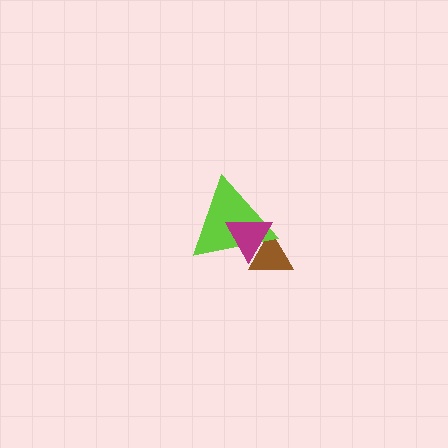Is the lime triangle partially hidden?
Yes, it is partially covered by another shape.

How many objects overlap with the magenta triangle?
2 objects overlap with the magenta triangle.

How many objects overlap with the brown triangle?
2 objects overlap with the brown triangle.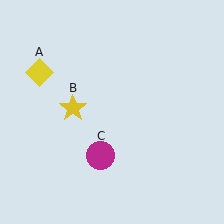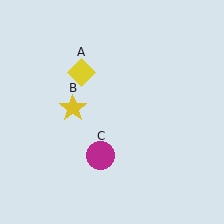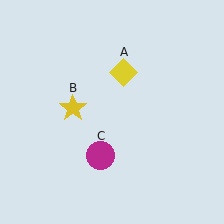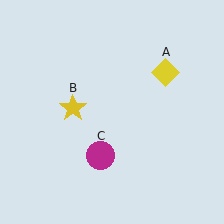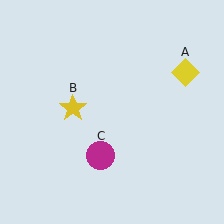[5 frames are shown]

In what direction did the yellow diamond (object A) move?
The yellow diamond (object A) moved right.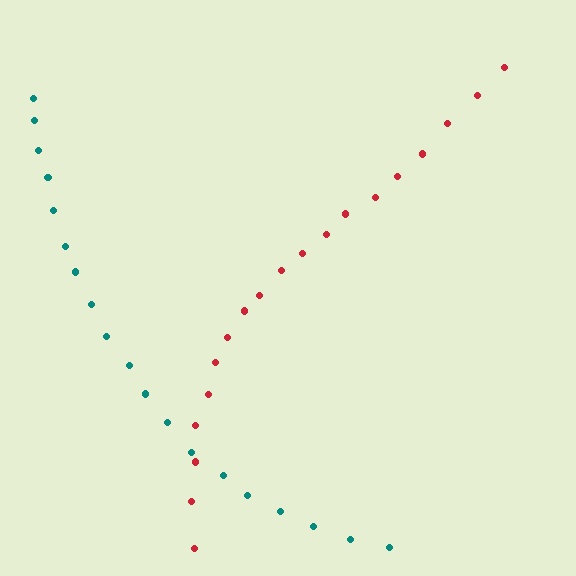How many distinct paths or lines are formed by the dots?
There are 2 distinct paths.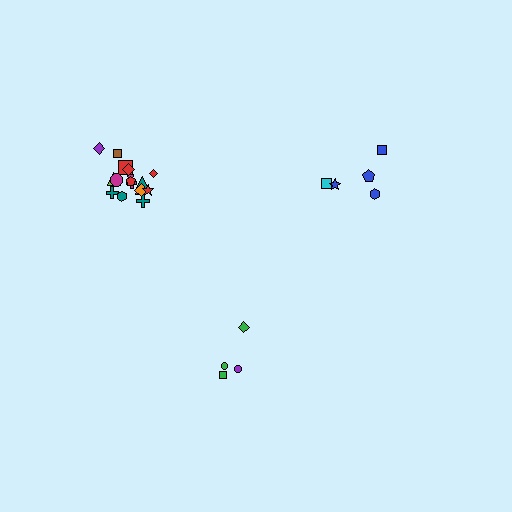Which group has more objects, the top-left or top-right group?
The top-left group.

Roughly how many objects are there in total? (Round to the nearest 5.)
Roughly 25 objects in total.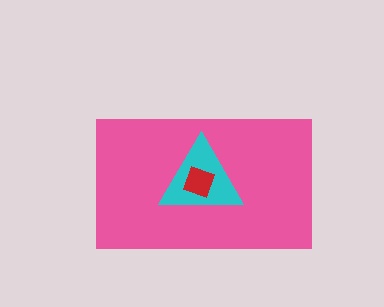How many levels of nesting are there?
3.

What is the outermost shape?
The pink rectangle.